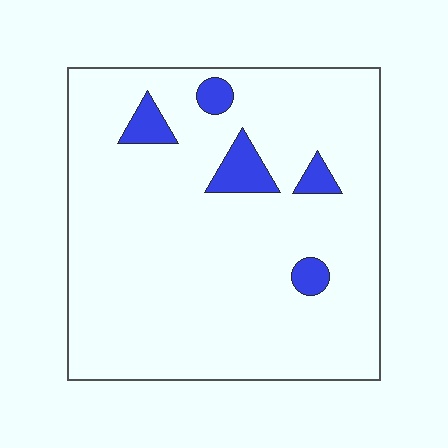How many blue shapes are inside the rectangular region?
5.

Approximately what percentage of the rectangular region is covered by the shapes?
Approximately 10%.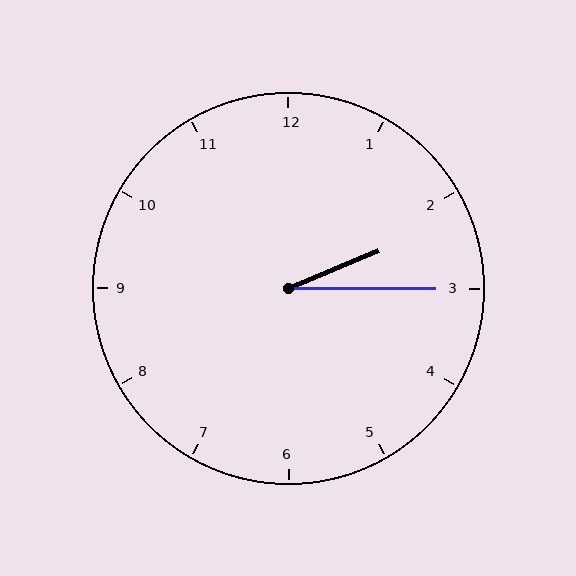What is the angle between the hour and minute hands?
Approximately 22 degrees.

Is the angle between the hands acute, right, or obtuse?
It is acute.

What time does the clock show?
2:15.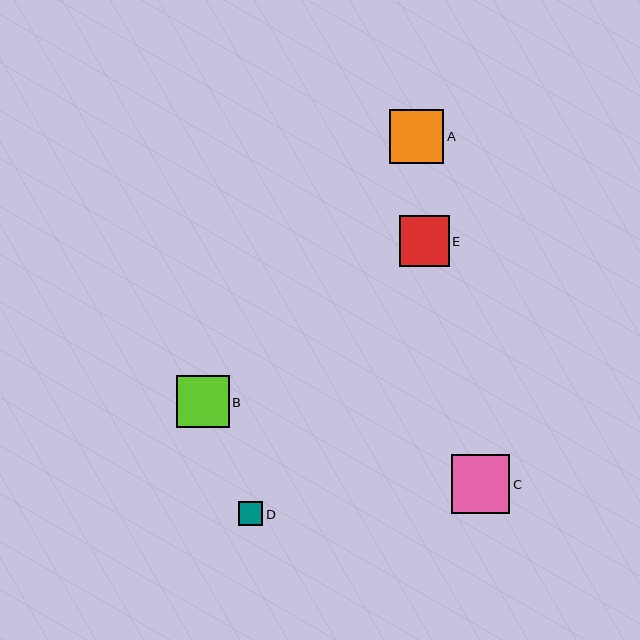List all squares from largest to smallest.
From largest to smallest: C, A, B, E, D.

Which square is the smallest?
Square D is the smallest with a size of approximately 24 pixels.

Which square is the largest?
Square C is the largest with a size of approximately 58 pixels.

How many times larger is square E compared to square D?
Square E is approximately 2.1 times the size of square D.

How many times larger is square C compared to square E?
Square C is approximately 1.2 times the size of square E.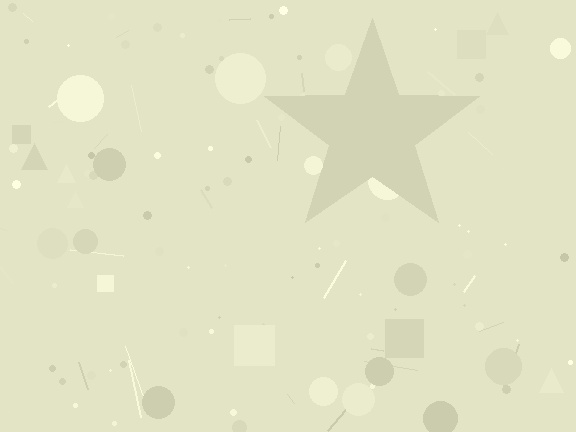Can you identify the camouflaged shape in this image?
The camouflaged shape is a star.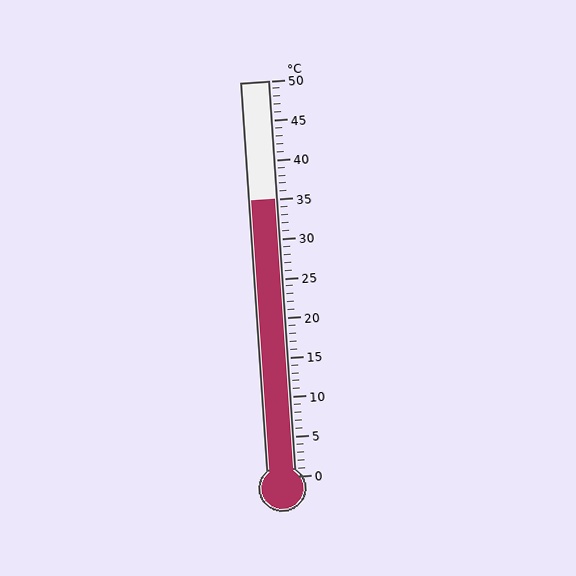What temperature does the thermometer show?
The thermometer shows approximately 35°C.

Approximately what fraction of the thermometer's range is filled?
The thermometer is filled to approximately 70% of its range.